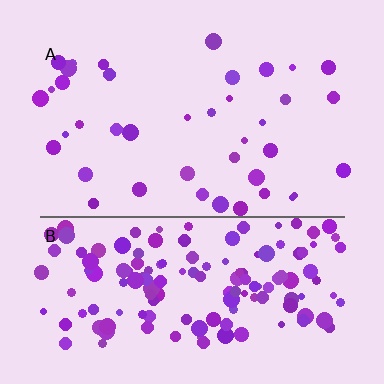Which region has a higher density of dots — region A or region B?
B (the bottom).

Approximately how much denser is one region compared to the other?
Approximately 3.8× — region B over region A.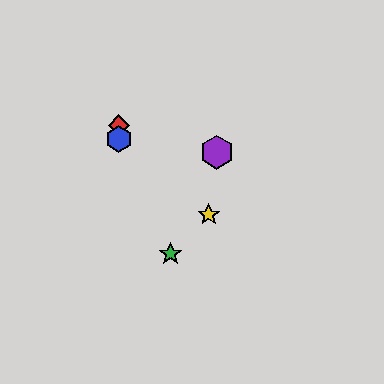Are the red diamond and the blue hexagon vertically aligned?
Yes, both are at x≈119.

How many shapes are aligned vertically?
2 shapes (the red diamond, the blue hexagon) are aligned vertically.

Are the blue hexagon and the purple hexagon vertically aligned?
No, the blue hexagon is at x≈119 and the purple hexagon is at x≈217.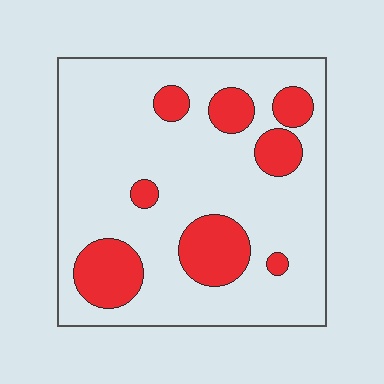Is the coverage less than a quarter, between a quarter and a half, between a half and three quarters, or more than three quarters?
Less than a quarter.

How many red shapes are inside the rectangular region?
8.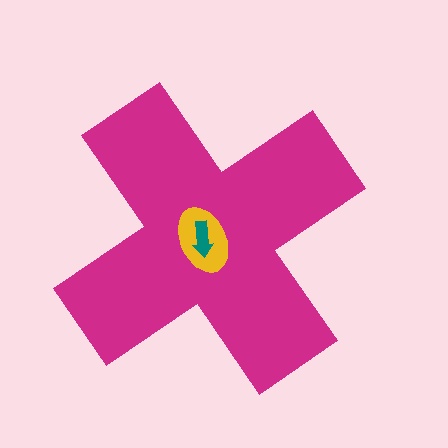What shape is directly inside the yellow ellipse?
The teal arrow.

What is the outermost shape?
The magenta cross.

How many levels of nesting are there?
3.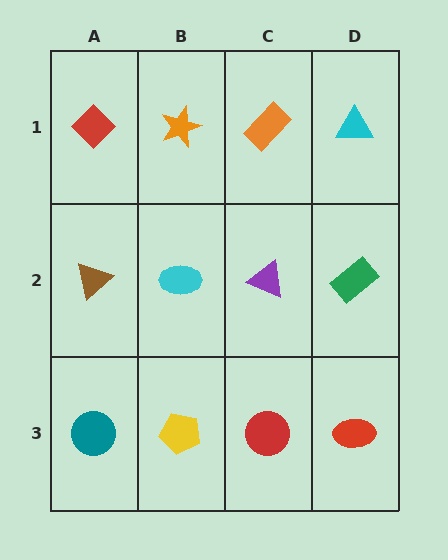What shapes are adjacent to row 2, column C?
An orange rectangle (row 1, column C), a red circle (row 3, column C), a cyan ellipse (row 2, column B), a green rectangle (row 2, column D).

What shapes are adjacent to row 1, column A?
A brown triangle (row 2, column A), an orange star (row 1, column B).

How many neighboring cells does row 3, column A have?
2.